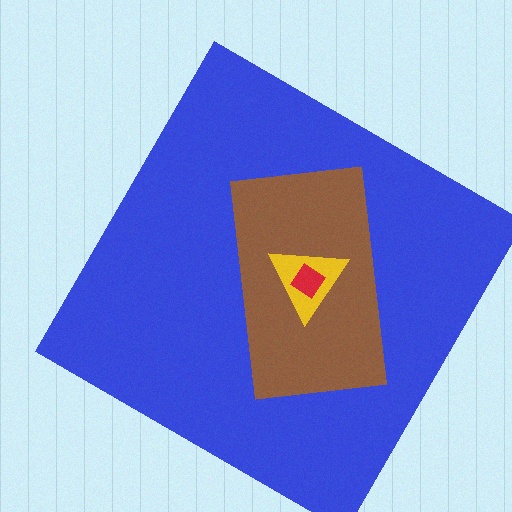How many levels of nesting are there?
4.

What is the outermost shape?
The blue diamond.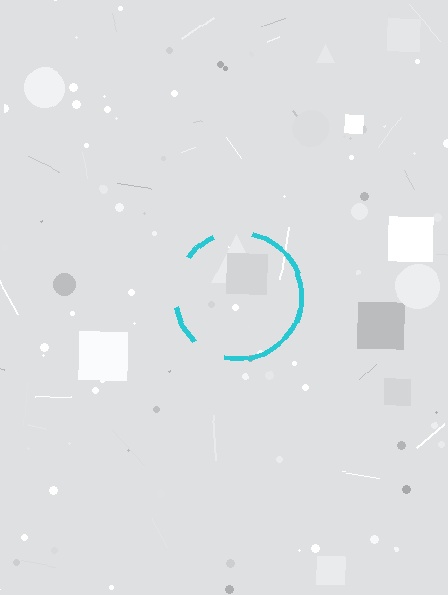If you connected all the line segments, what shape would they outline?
They would outline a circle.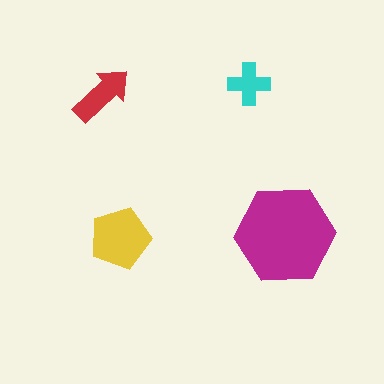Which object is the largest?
The magenta hexagon.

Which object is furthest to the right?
The magenta hexagon is rightmost.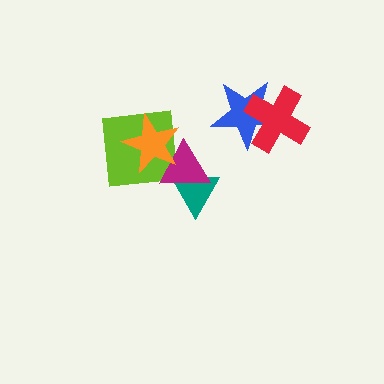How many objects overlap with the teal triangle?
1 object overlaps with the teal triangle.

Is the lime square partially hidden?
Yes, it is partially covered by another shape.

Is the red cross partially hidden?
No, no other shape covers it.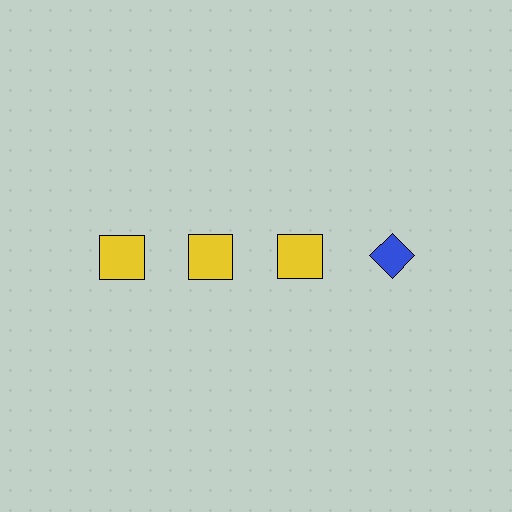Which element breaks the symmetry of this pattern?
The blue diamond in the top row, second from right column breaks the symmetry. All other shapes are yellow squares.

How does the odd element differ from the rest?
It differs in both color (blue instead of yellow) and shape (diamond instead of square).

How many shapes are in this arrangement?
There are 4 shapes arranged in a grid pattern.